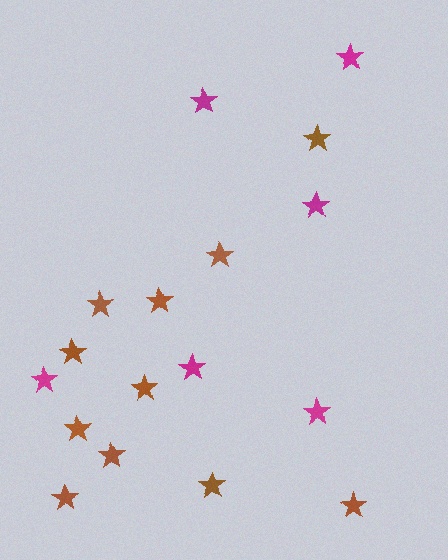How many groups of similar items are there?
There are 2 groups: one group of brown stars (11) and one group of magenta stars (6).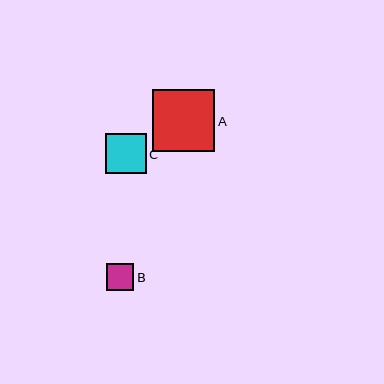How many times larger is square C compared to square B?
Square C is approximately 1.5 times the size of square B.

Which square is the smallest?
Square B is the smallest with a size of approximately 27 pixels.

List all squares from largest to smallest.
From largest to smallest: A, C, B.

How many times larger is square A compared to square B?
Square A is approximately 2.3 times the size of square B.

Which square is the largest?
Square A is the largest with a size of approximately 62 pixels.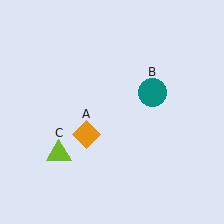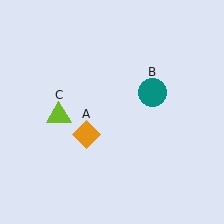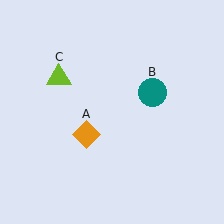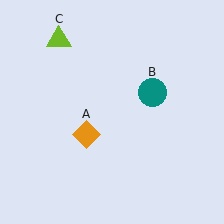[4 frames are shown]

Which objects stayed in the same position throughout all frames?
Orange diamond (object A) and teal circle (object B) remained stationary.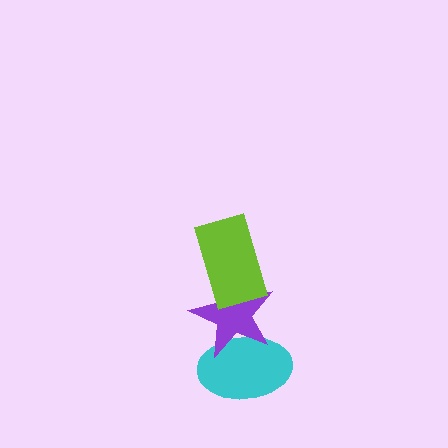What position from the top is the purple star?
The purple star is 2nd from the top.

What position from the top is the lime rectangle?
The lime rectangle is 1st from the top.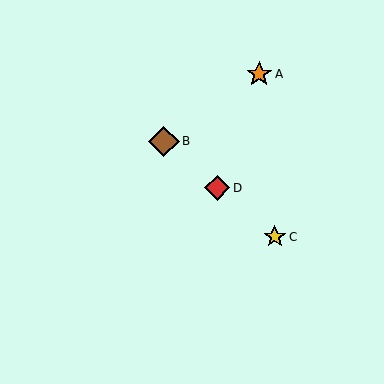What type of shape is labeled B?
Shape B is a brown diamond.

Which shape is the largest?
The brown diamond (labeled B) is the largest.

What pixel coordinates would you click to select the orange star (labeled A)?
Click at (259, 74) to select the orange star A.